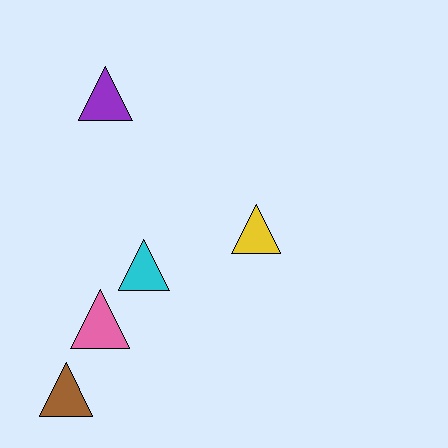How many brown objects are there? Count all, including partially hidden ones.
There is 1 brown object.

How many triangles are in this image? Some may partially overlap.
There are 5 triangles.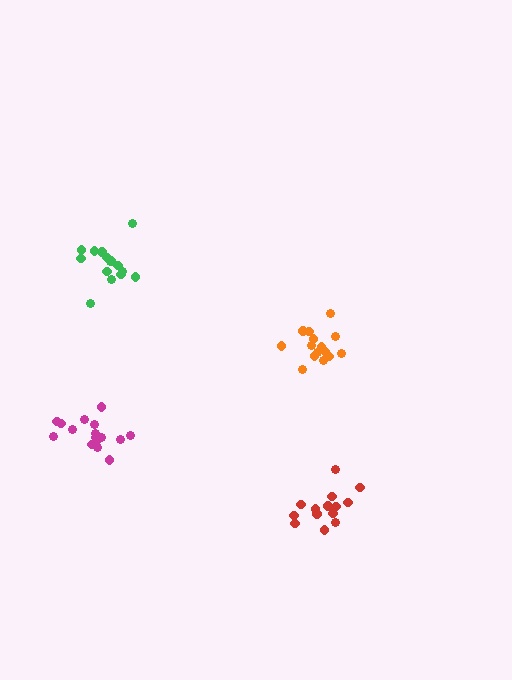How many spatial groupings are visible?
There are 4 spatial groupings.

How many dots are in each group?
Group 1: 14 dots, Group 2: 15 dots, Group 3: 15 dots, Group 4: 16 dots (60 total).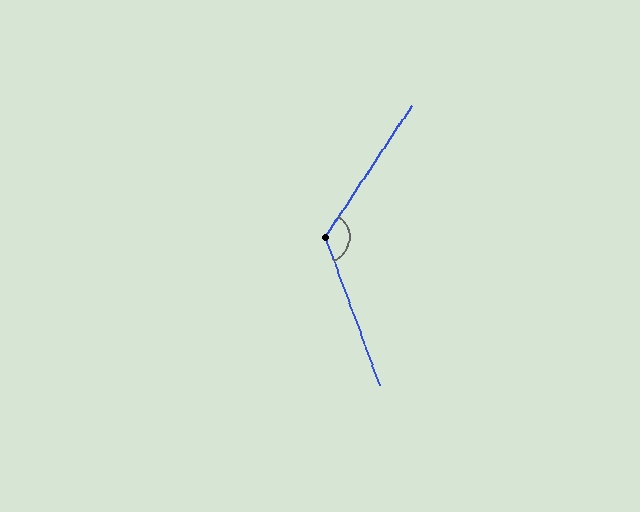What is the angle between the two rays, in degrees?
Approximately 126 degrees.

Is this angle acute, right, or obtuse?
It is obtuse.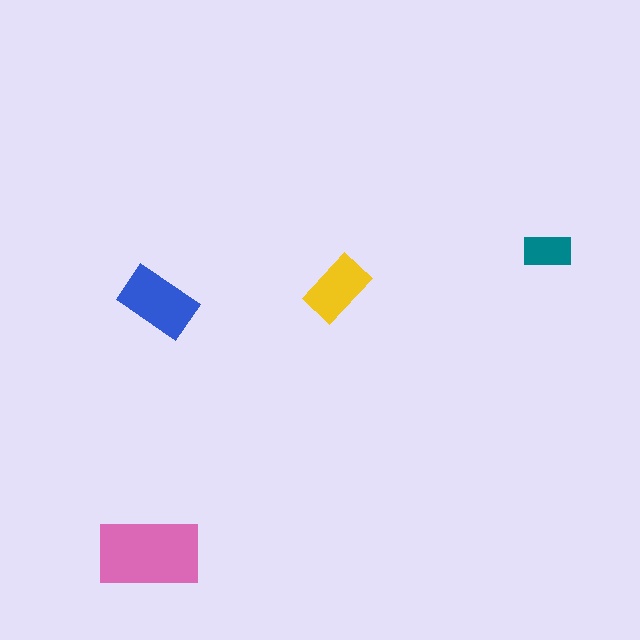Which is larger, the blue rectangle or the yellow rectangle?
The blue one.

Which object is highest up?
The teal rectangle is topmost.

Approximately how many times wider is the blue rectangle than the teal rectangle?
About 1.5 times wider.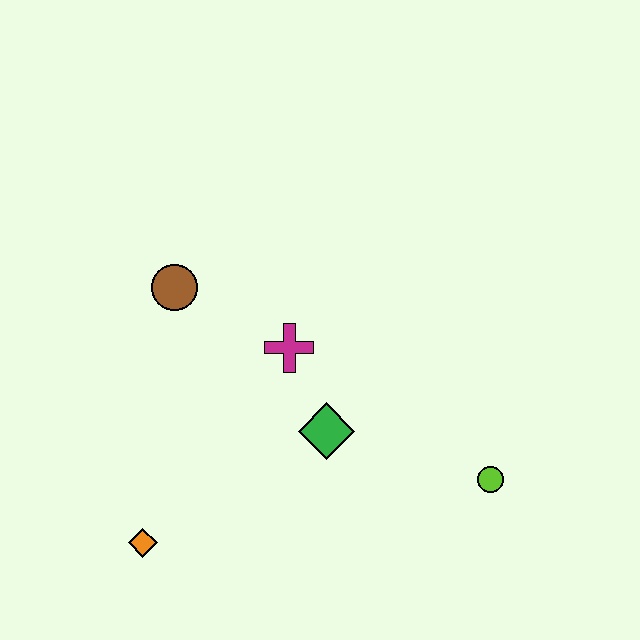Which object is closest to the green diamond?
The magenta cross is closest to the green diamond.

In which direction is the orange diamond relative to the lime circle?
The orange diamond is to the left of the lime circle.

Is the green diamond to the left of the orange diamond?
No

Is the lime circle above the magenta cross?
No